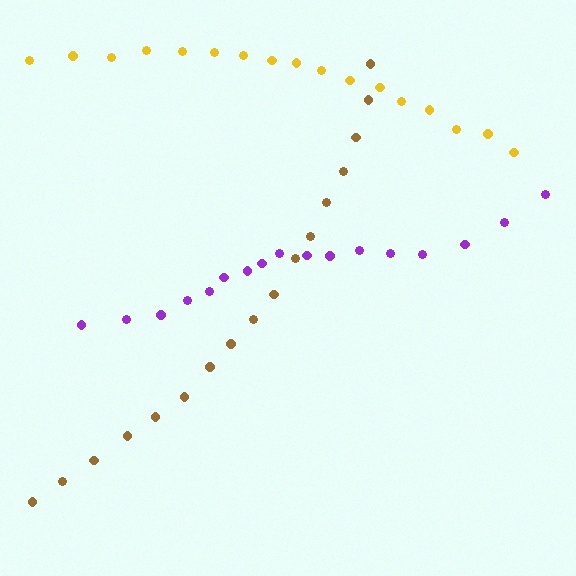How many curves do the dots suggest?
There are 3 distinct paths.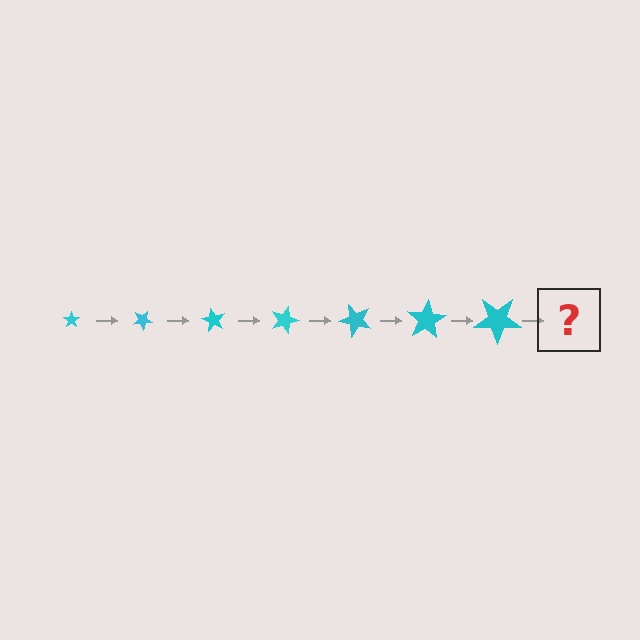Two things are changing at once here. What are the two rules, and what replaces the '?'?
The two rules are that the star grows larger each step and it rotates 30 degrees each step. The '?' should be a star, larger than the previous one and rotated 210 degrees from the start.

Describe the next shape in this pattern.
It should be a star, larger than the previous one and rotated 210 degrees from the start.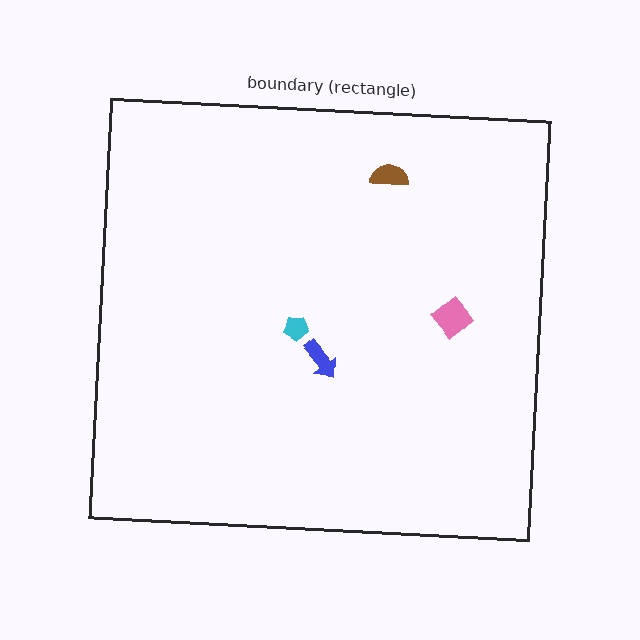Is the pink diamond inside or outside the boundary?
Inside.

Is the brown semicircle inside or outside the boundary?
Inside.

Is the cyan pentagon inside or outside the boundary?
Inside.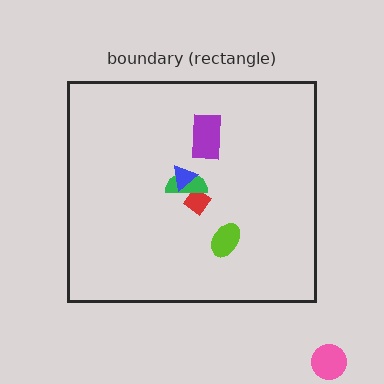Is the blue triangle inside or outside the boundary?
Inside.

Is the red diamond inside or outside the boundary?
Inside.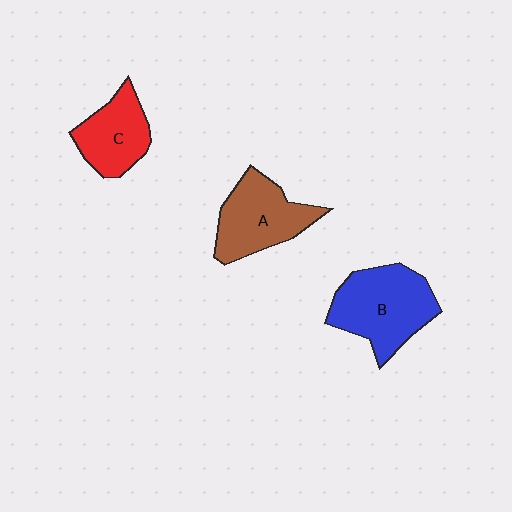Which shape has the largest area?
Shape B (blue).